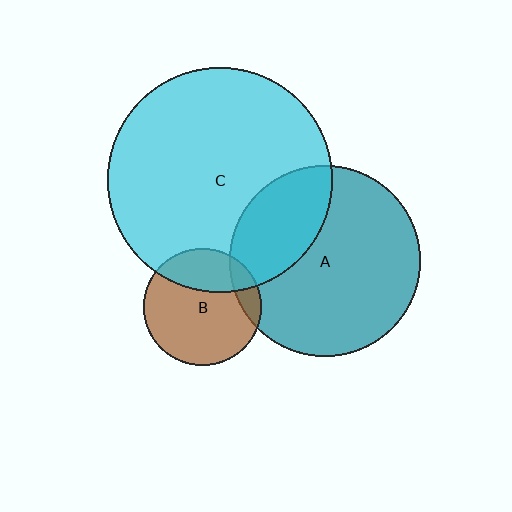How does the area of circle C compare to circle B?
Approximately 3.6 times.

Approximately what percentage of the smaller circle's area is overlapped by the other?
Approximately 10%.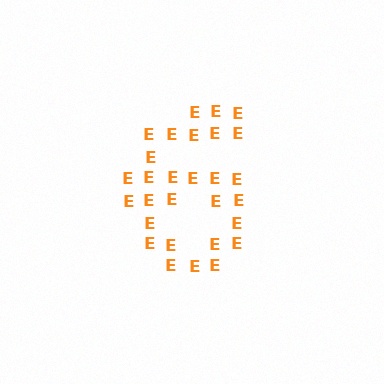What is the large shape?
The large shape is the digit 6.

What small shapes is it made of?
It is made of small letter E's.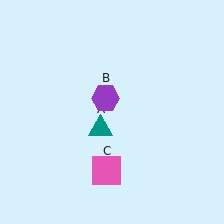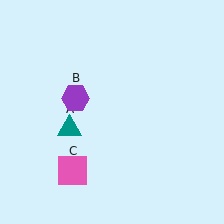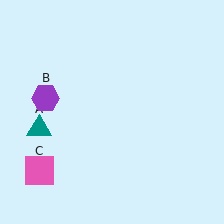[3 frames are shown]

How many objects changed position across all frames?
3 objects changed position: teal triangle (object A), purple hexagon (object B), pink square (object C).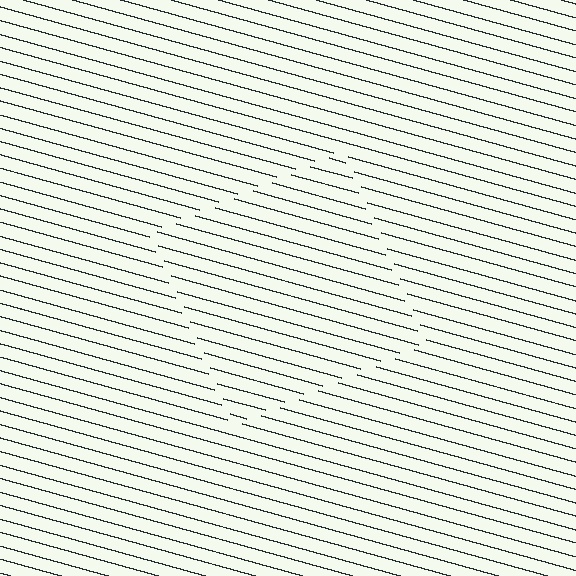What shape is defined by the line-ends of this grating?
An illusory square. The interior of the shape contains the same grating, shifted by half a period — the contour is defined by the phase discontinuity where line-ends from the inner and outer gratings abut.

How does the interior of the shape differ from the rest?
The interior of the shape contains the same grating, shifted by half a period — the contour is defined by the phase discontinuity where line-ends from the inner and outer gratings abut.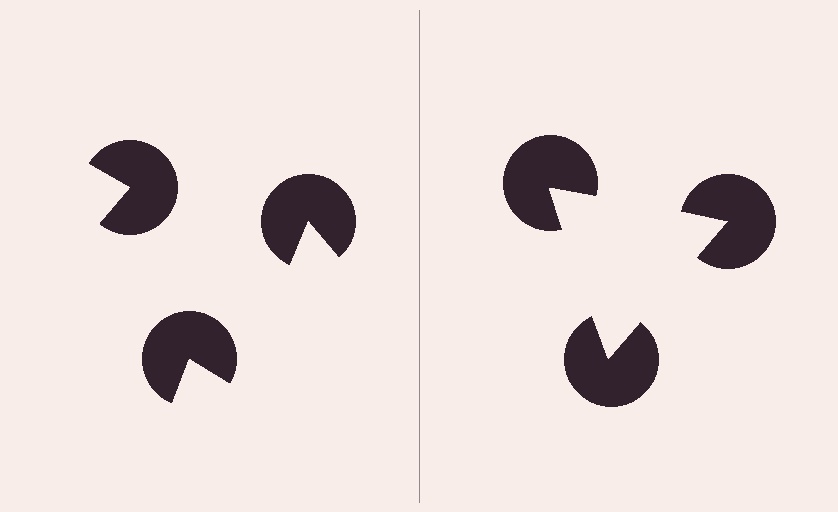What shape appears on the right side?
An illusory triangle.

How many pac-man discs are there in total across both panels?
6 — 3 on each side.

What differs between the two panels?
The pac-man discs are positioned identically on both sides; only the wedge orientations differ. On the right they align to a triangle; on the left they are misaligned.